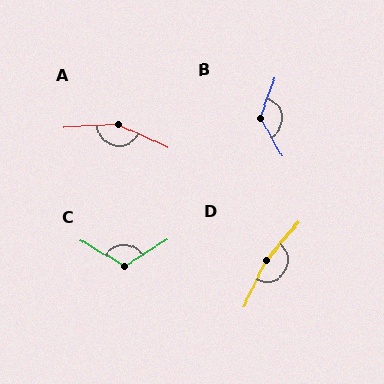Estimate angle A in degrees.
Approximately 153 degrees.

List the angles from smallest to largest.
C (117°), B (132°), A (153°), D (166°).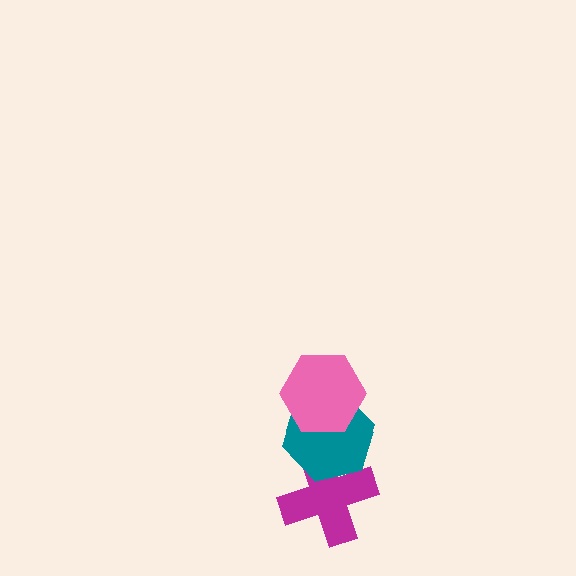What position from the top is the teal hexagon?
The teal hexagon is 2nd from the top.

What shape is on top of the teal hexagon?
The pink hexagon is on top of the teal hexagon.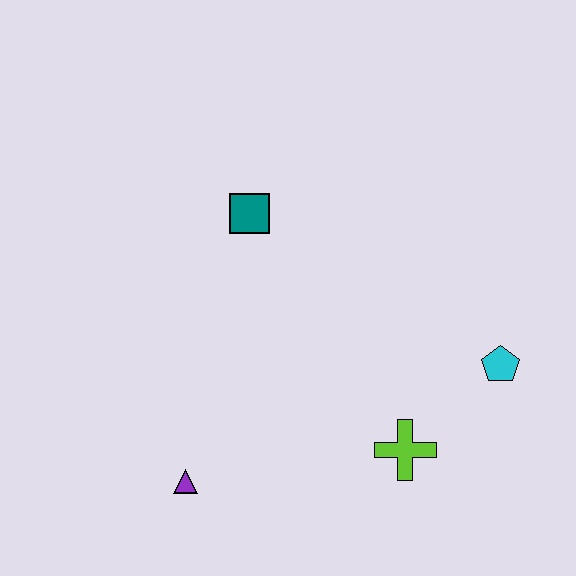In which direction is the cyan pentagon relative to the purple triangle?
The cyan pentagon is to the right of the purple triangle.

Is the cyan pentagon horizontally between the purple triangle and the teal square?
No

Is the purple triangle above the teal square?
No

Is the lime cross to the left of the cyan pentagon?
Yes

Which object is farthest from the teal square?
The cyan pentagon is farthest from the teal square.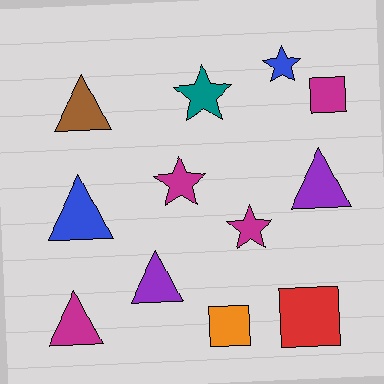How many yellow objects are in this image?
There are no yellow objects.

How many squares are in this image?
There are 3 squares.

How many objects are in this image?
There are 12 objects.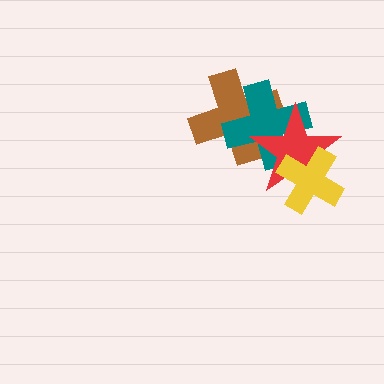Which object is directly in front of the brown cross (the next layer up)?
The teal cross is directly in front of the brown cross.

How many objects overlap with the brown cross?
2 objects overlap with the brown cross.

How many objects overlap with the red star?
3 objects overlap with the red star.